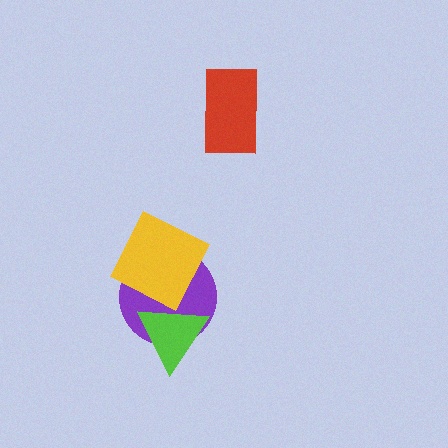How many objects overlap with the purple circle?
2 objects overlap with the purple circle.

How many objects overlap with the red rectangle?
0 objects overlap with the red rectangle.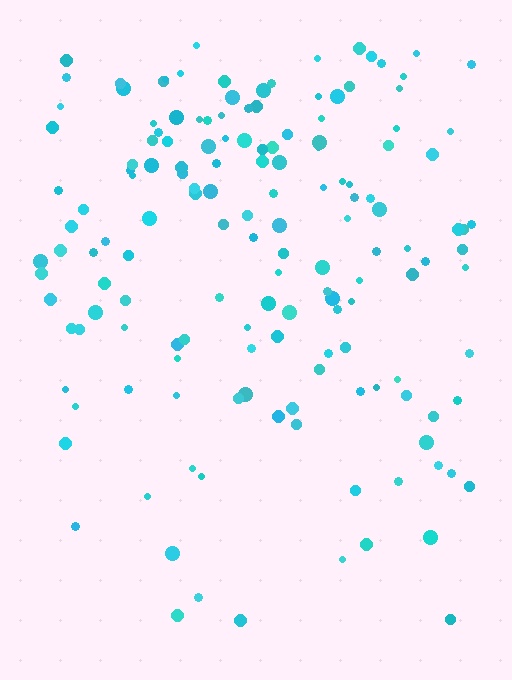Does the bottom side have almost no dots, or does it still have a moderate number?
Still a moderate number, just noticeably fewer than the top.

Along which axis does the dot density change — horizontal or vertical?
Vertical.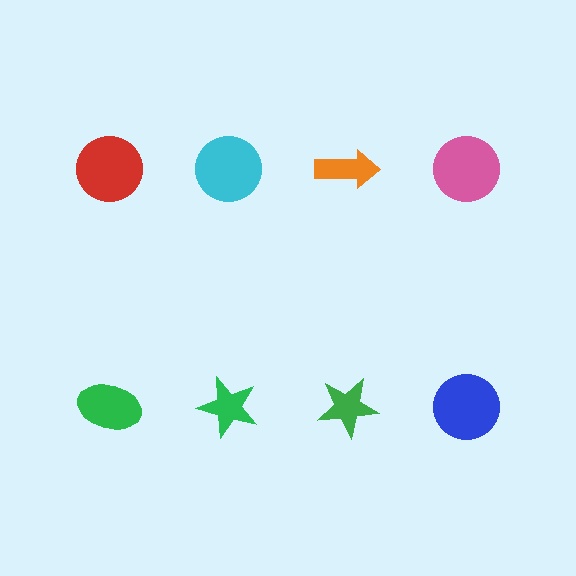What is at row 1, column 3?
An orange arrow.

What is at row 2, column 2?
A green star.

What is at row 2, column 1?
A green ellipse.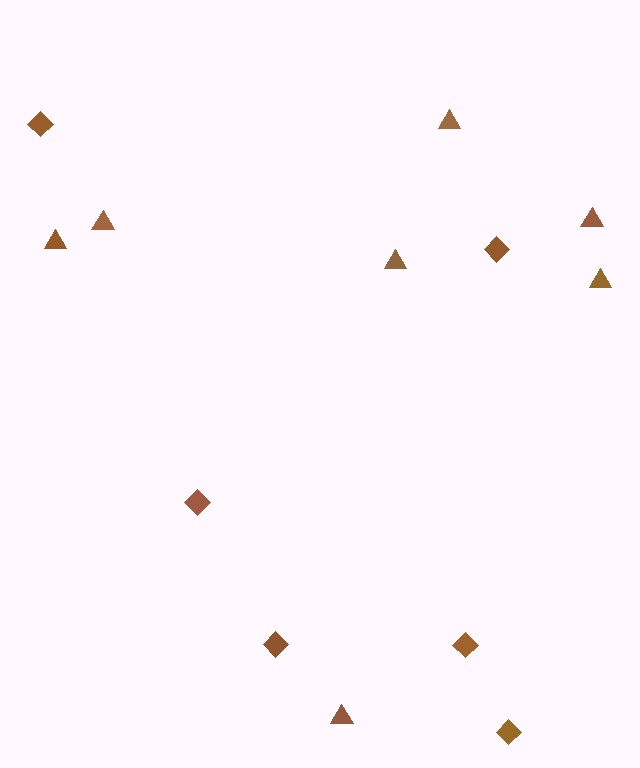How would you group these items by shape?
There are 2 groups: one group of triangles (7) and one group of diamonds (6).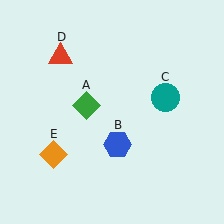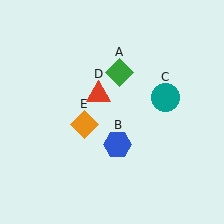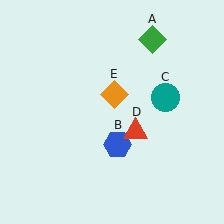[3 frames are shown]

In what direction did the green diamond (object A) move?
The green diamond (object A) moved up and to the right.